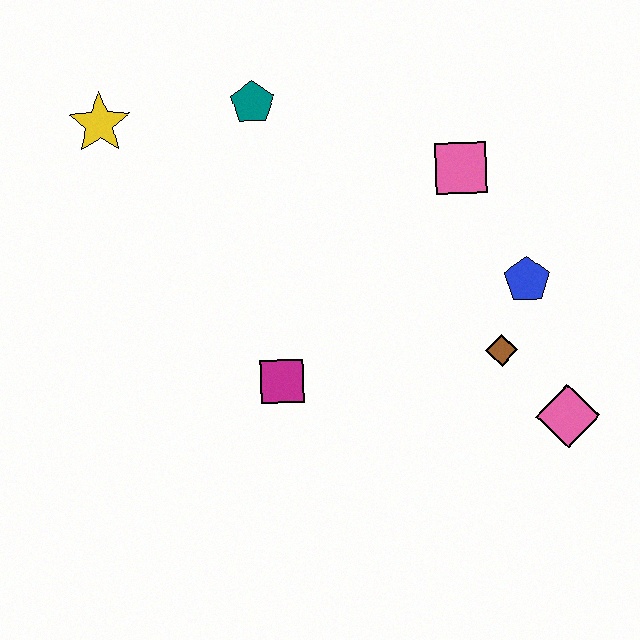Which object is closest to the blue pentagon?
The brown diamond is closest to the blue pentagon.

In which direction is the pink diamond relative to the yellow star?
The pink diamond is to the right of the yellow star.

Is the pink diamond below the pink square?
Yes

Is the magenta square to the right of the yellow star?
Yes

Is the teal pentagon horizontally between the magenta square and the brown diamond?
No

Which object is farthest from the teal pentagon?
The pink diamond is farthest from the teal pentagon.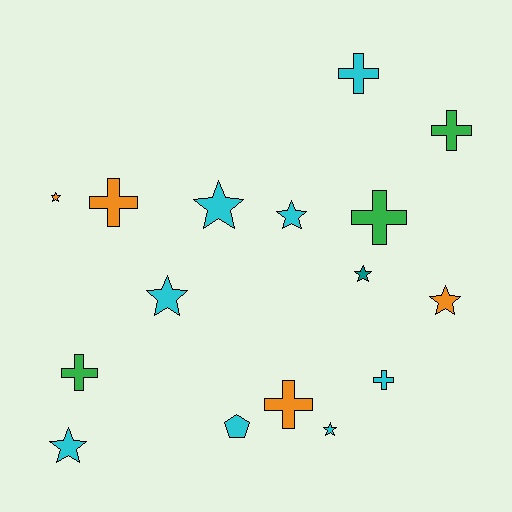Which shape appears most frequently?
Star, with 8 objects.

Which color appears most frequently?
Cyan, with 8 objects.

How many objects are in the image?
There are 16 objects.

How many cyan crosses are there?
There are 2 cyan crosses.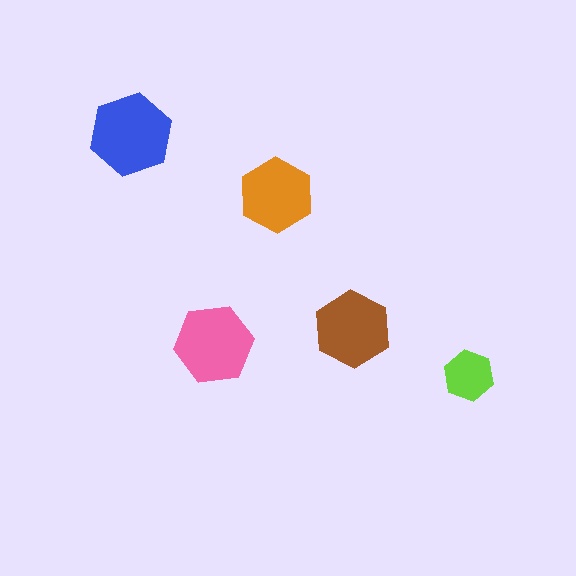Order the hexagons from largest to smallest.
the blue one, the pink one, the brown one, the orange one, the lime one.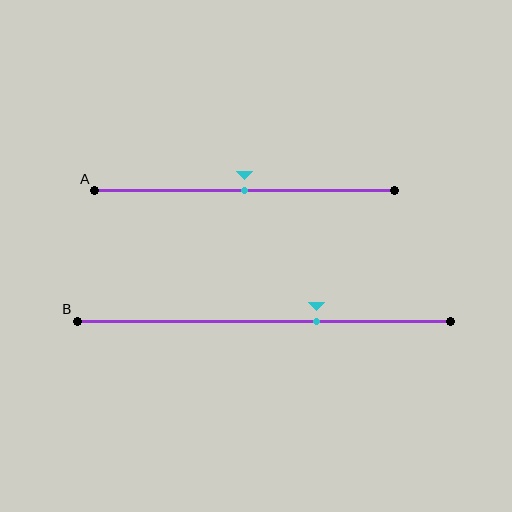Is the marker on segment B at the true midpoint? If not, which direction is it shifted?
No, the marker on segment B is shifted to the right by about 14% of the segment length.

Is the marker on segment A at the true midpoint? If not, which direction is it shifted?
Yes, the marker on segment A is at the true midpoint.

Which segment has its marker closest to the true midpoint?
Segment A has its marker closest to the true midpoint.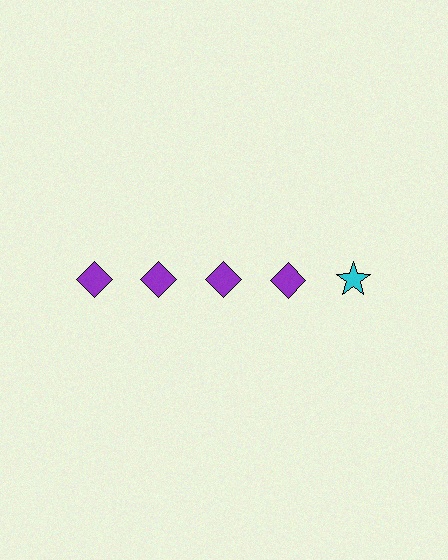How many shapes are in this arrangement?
There are 5 shapes arranged in a grid pattern.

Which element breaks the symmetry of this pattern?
The cyan star in the top row, rightmost column breaks the symmetry. All other shapes are purple diamonds.